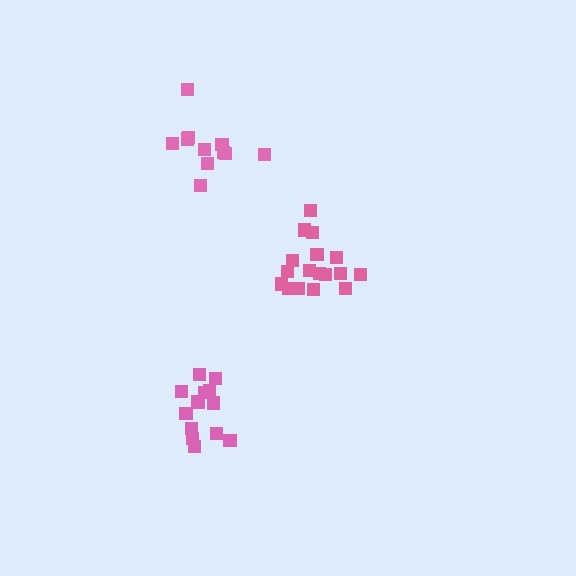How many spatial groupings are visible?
There are 3 spatial groupings.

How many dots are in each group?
Group 1: 13 dots, Group 2: 11 dots, Group 3: 17 dots (41 total).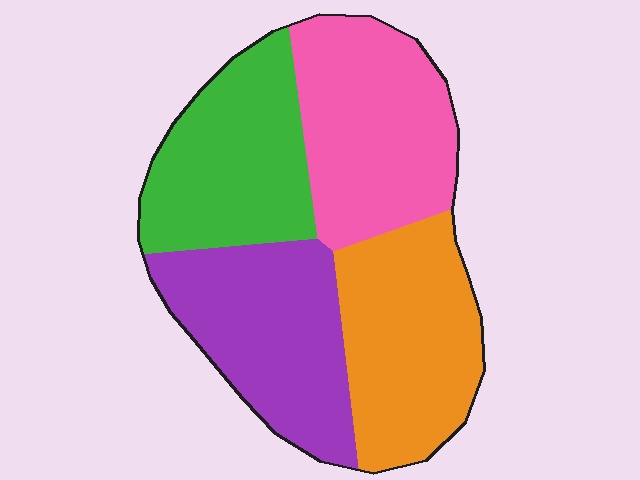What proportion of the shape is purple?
Purple takes up between a sixth and a third of the shape.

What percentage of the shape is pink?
Pink takes up between a sixth and a third of the shape.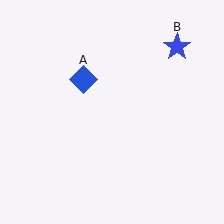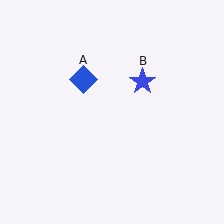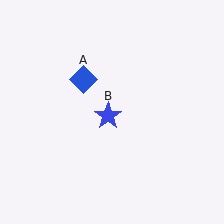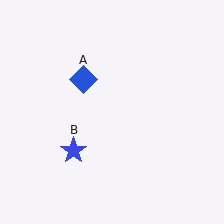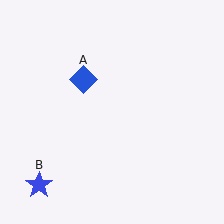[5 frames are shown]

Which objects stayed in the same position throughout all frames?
Blue diamond (object A) remained stationary.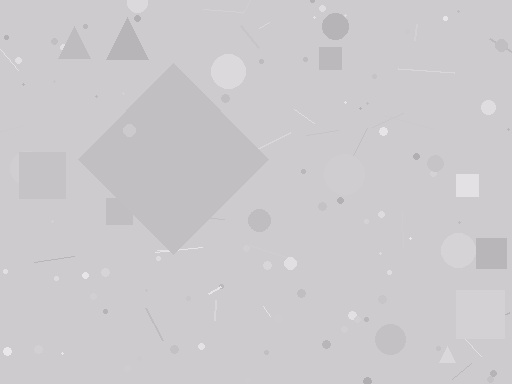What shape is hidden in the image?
A diamond is hidden in the image.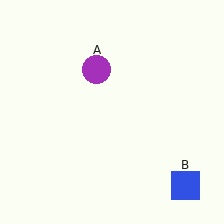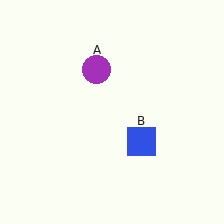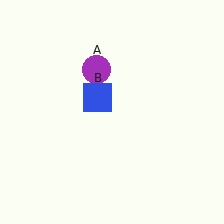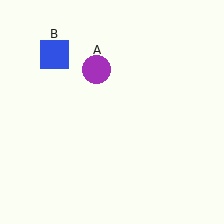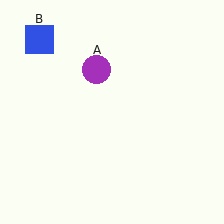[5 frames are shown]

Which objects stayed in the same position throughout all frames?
Purple circle (object A) remained stationary.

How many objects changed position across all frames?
1 object changed position: blue square (object B).